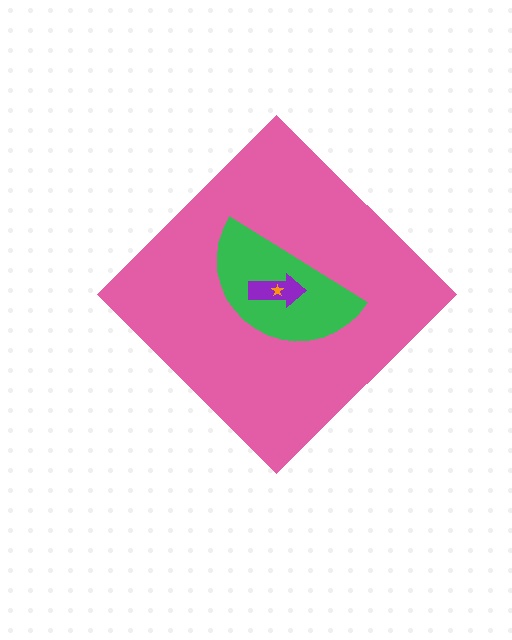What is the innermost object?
The orange star.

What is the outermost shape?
The pink diamond.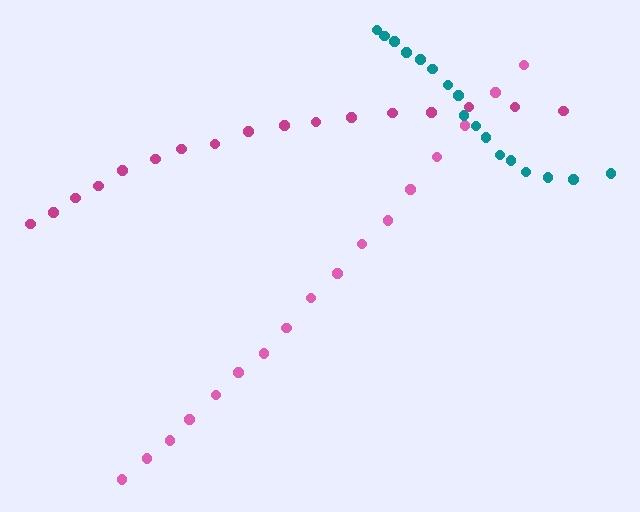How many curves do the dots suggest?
There are 3 distinct paths.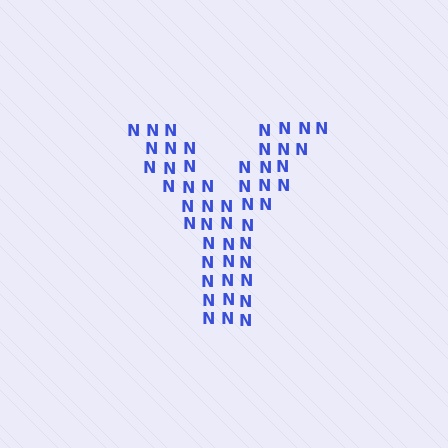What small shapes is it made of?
It is made of small letter N's.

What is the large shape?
The large shape is the letter Y.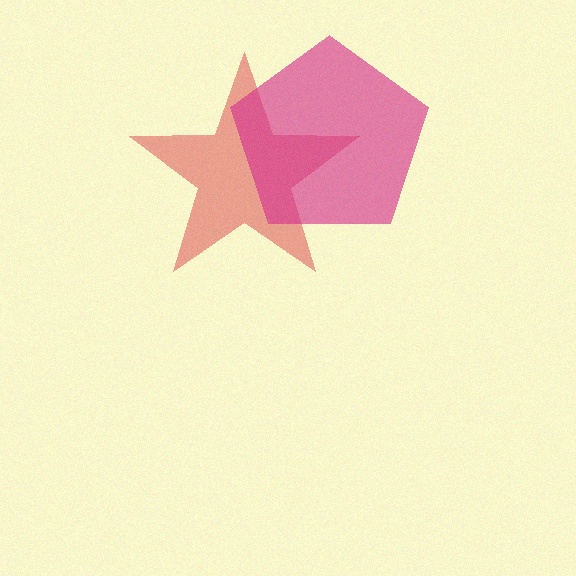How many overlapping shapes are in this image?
There are 2 overlapping shapes in the image.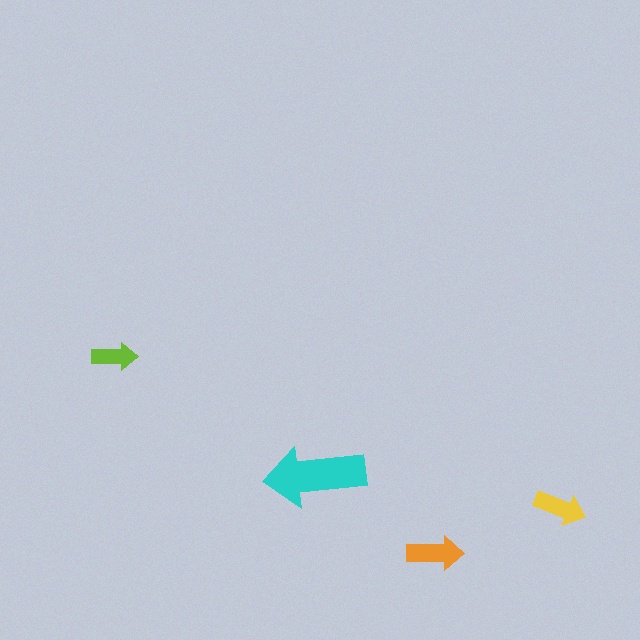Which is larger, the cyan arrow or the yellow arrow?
The cyan one.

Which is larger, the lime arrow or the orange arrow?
The orange one.